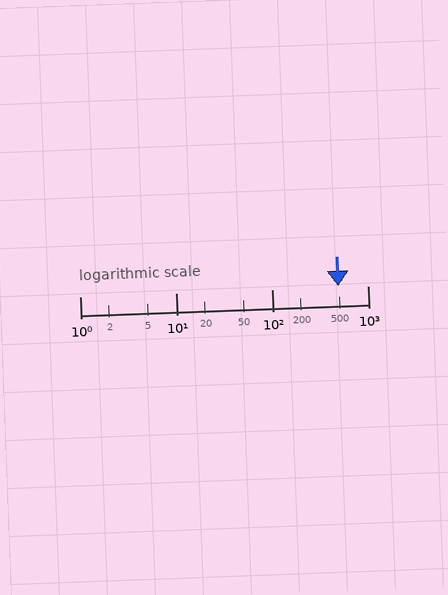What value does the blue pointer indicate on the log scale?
The pointer indicates approximately 490.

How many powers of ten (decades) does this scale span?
The scale spans 3 decades, from 1 to 1000.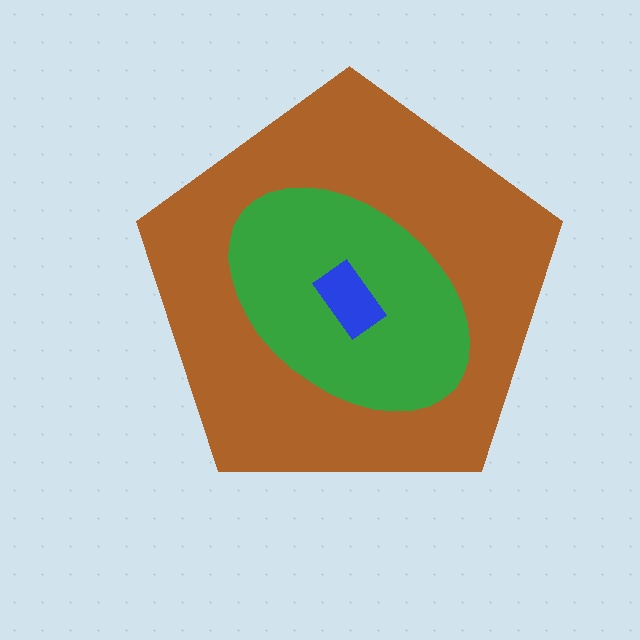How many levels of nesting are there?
3.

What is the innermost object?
The blue rectangle.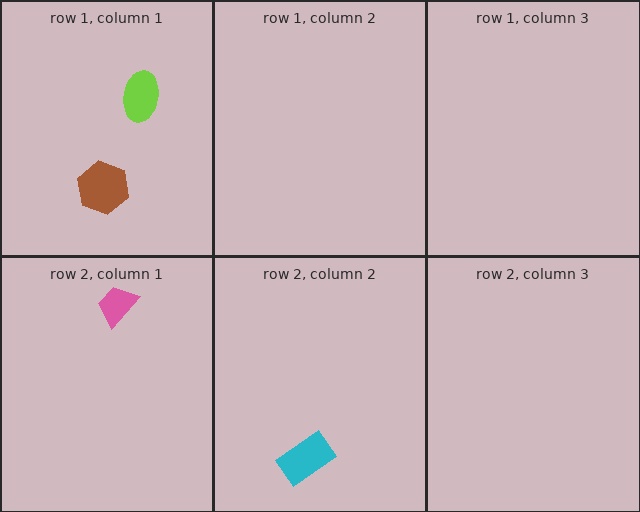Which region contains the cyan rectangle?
The row 2, column 2 region.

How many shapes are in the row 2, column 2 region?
1.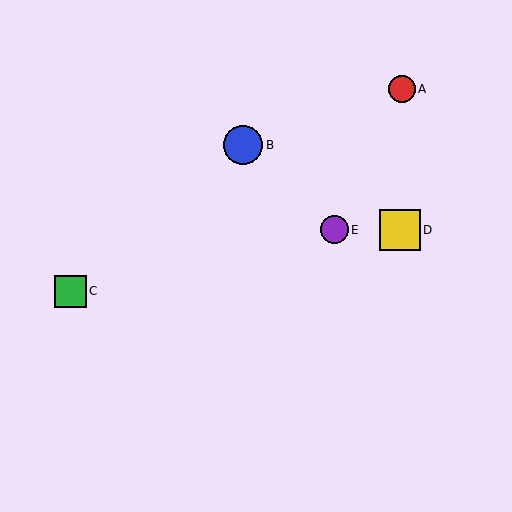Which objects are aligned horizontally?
Objects D, E are aligned horizontally.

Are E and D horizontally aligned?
Yes, both are at y≈230.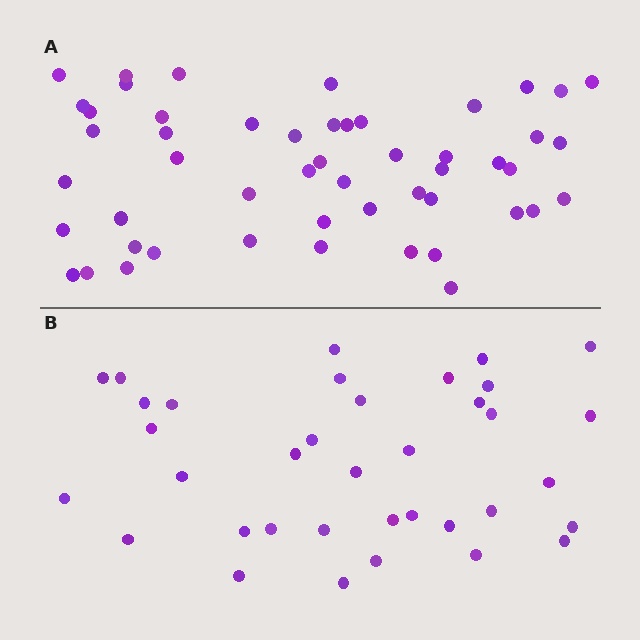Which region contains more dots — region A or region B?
Region A (the top region) has more dots.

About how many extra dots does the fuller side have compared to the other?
Region A has approximately 15 more dots than region B.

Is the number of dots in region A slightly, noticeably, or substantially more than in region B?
Region A has noticeably more, but not dramatically so. The ratio is roughly 1.4 to 1.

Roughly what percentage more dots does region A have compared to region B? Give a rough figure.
About 40% more.